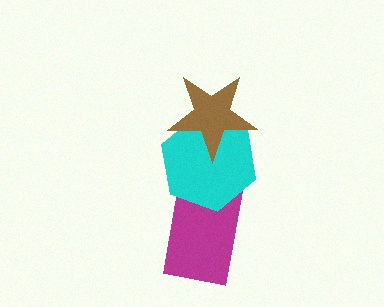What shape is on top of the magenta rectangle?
The cyan hexagon is on top of the magenta rectangle.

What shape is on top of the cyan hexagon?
The brown star is on top of the cyan hexagon.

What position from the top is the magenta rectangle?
The magenta rectangle is 3rd from the top.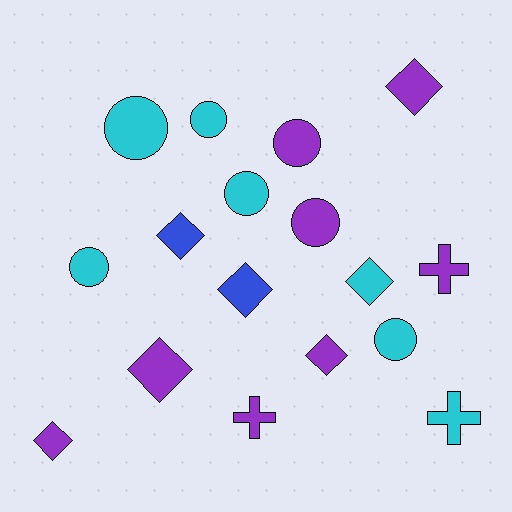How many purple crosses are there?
There are 2 purple crosses.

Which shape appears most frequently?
Circle, with 7 objects.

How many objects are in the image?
There are 17 objects.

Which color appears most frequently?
Purple, with 8 objects.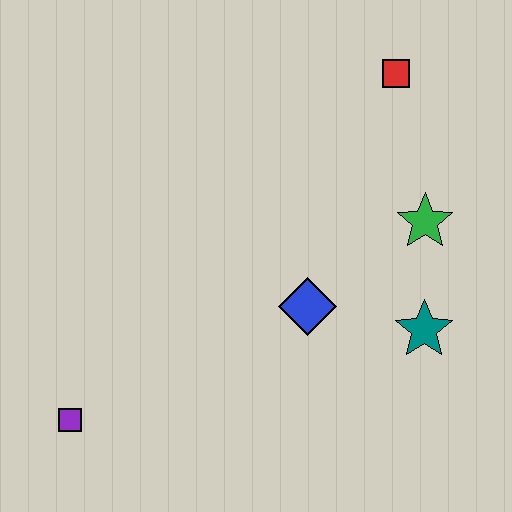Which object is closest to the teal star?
The green star is closest to the teal star.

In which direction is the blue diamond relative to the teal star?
The blue diamond is to the left of the teal star.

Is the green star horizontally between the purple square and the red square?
No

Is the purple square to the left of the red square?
Yes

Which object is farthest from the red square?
The purple square is farthest from the red square.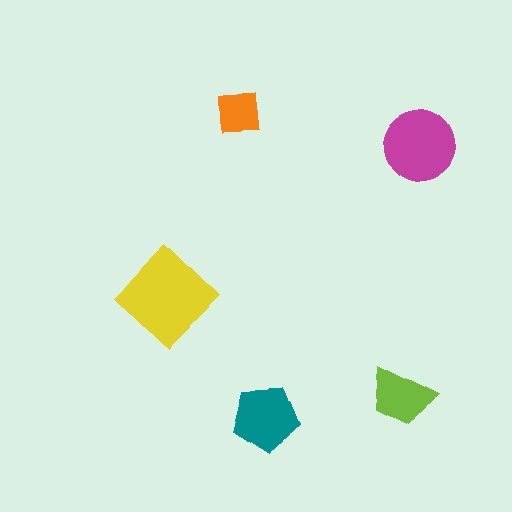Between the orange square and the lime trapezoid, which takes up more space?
The lime trapezoid.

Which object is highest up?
The orange square is topmost.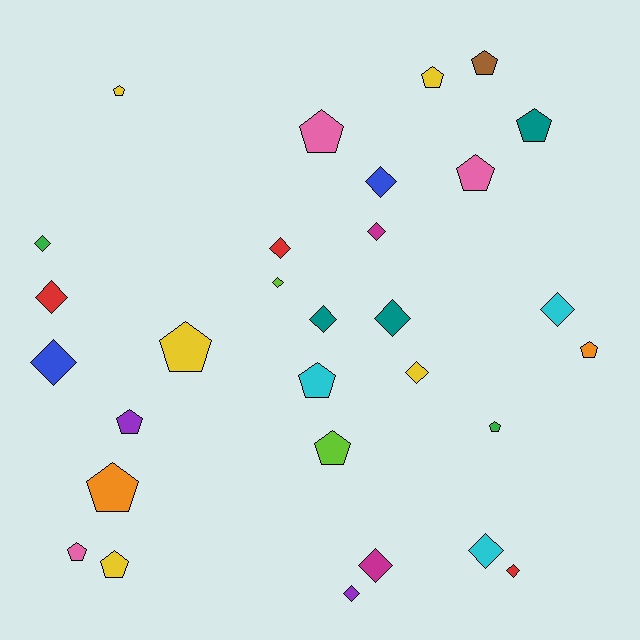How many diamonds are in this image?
There are 15 diamonds.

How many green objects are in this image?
There are 2 green objects.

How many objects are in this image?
There are 30 objects.